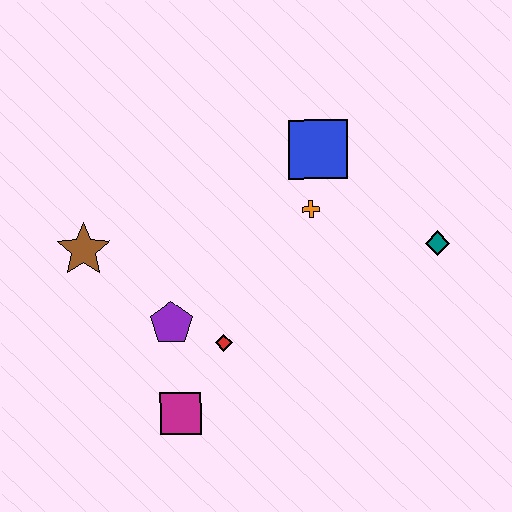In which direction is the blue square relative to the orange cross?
The blue square is above the orange cross.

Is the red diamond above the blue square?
No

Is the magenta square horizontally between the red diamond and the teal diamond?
No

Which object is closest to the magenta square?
The red diamond is closest to the magenta square.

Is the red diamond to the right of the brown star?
Yes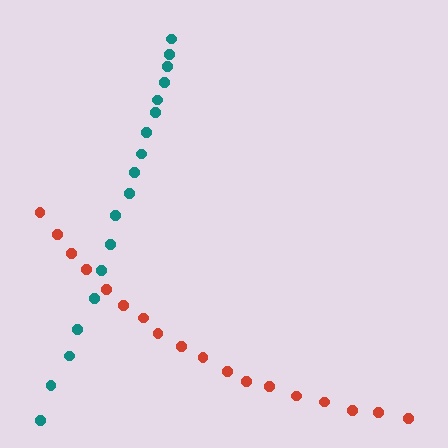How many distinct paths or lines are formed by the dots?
There are 2 distinct paths.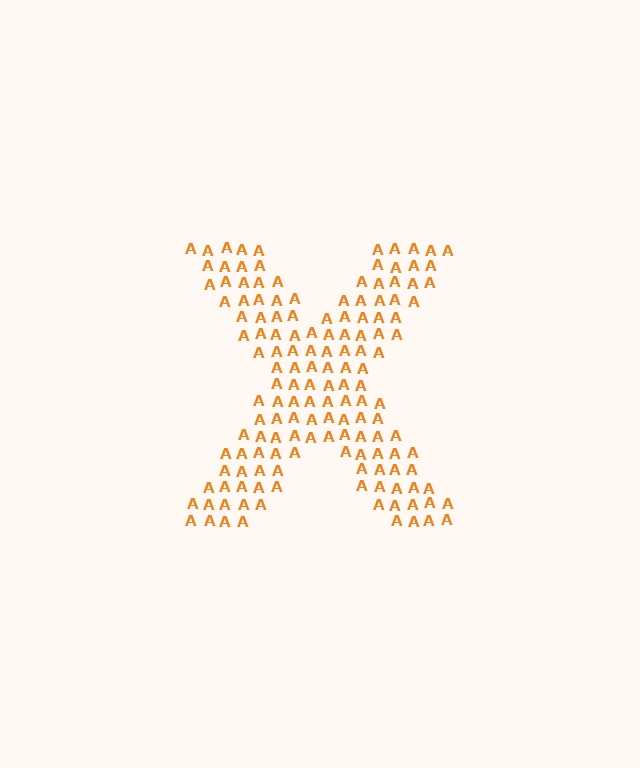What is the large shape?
The large shape is the letter X.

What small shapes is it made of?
It is made of small letter A's.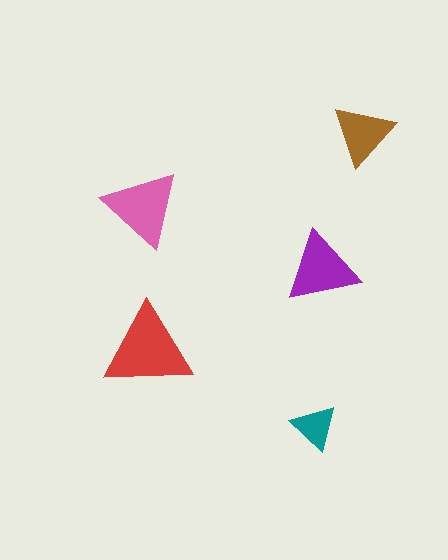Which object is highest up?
The brown triangle is topmost.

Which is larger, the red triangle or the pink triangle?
The red one.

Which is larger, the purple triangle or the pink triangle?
The pink one.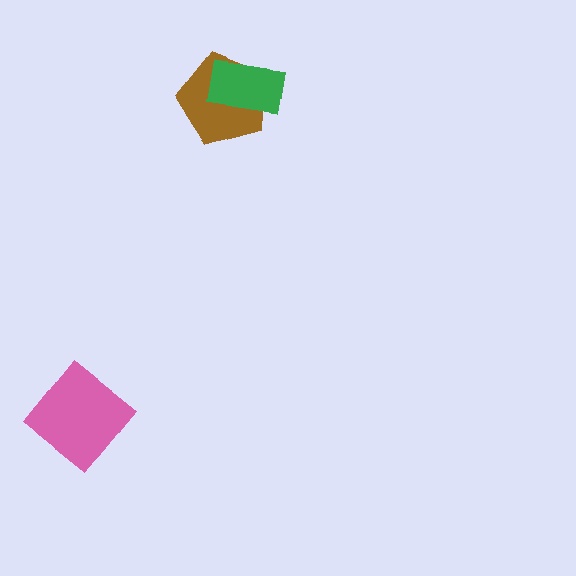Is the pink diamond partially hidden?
No, no other shape covers it.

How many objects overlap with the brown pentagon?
1 object overlaps with the brown pentagon.